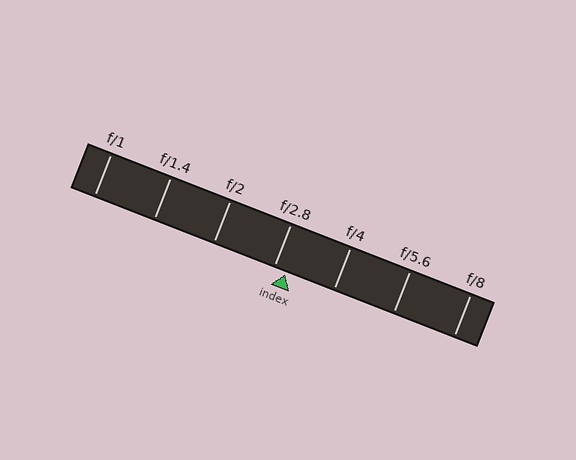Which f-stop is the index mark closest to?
The index mark is closest to f/2.8.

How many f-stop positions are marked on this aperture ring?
There are 7 f-stop positions marked.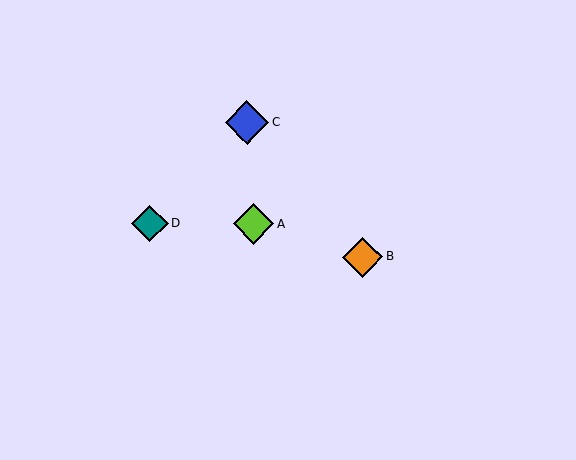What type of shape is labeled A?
Shape A is a lime diamond.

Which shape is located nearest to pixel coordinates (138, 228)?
The teal diamond (labeled D) at (150, 223) is nearest to that location.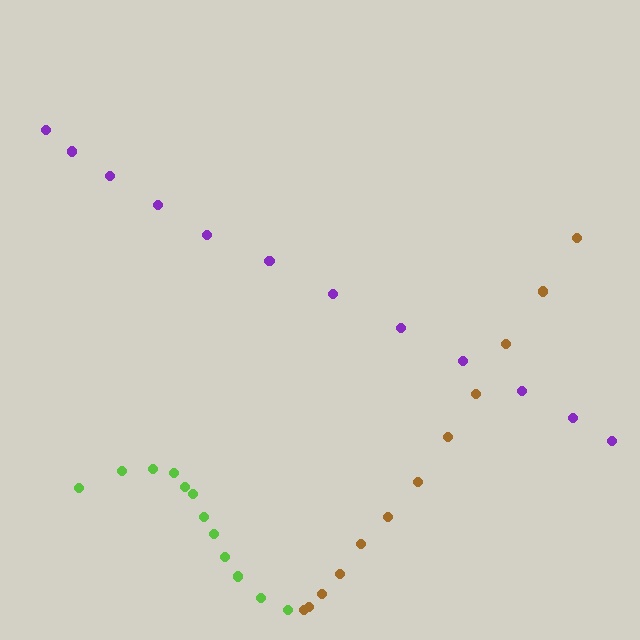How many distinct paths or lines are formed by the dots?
There are 3 distinct paths.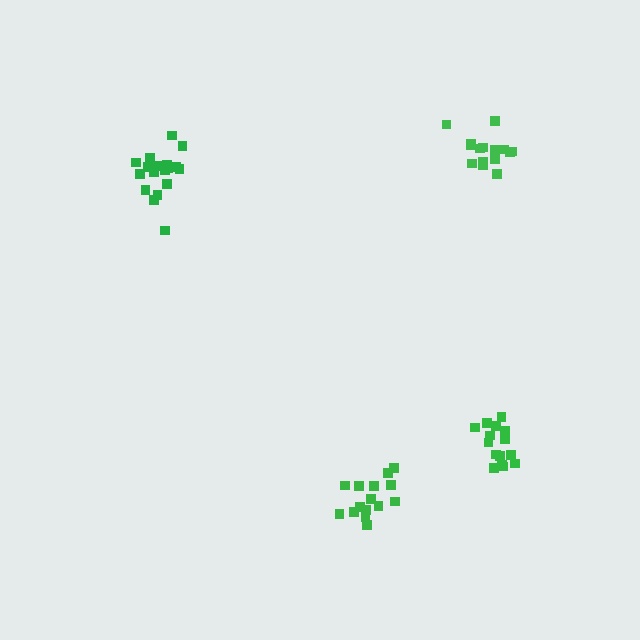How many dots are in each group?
Group 1: 15 dots, Group 2: 15 dots, Group 3: 19 dots, Group 4: 15 dots (64 total).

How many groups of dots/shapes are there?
There are 4 groups.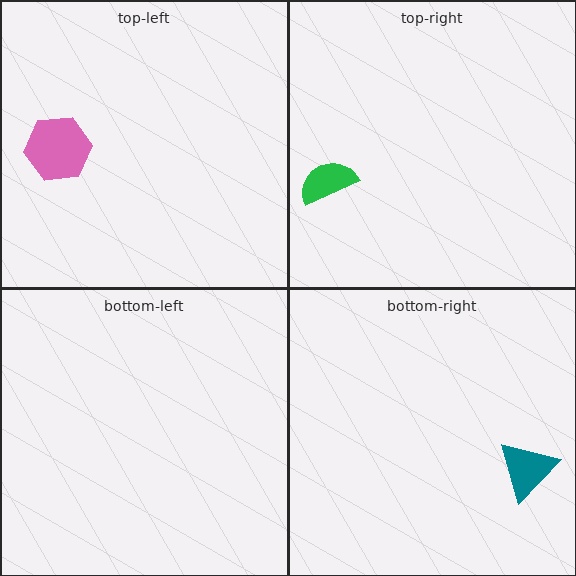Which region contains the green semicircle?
The top-right region.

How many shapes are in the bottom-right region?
1.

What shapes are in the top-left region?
The pink hexagon.